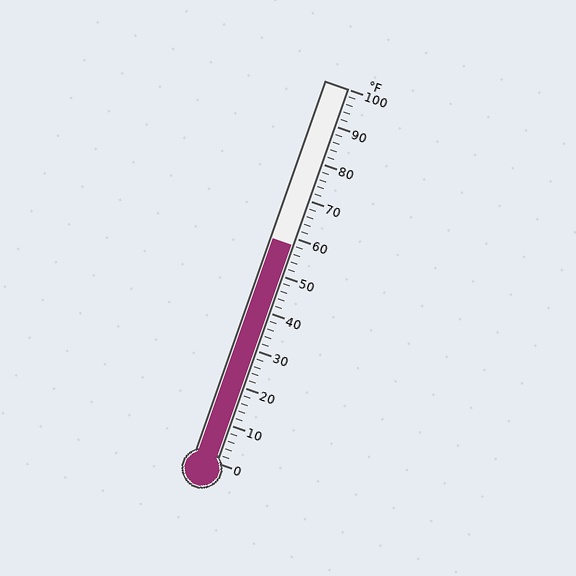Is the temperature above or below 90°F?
The temperature is below 90°F.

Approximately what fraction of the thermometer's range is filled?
The thermometer is filled to approximately 60% of its range.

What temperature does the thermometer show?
The thermometer shows approximately 58°F.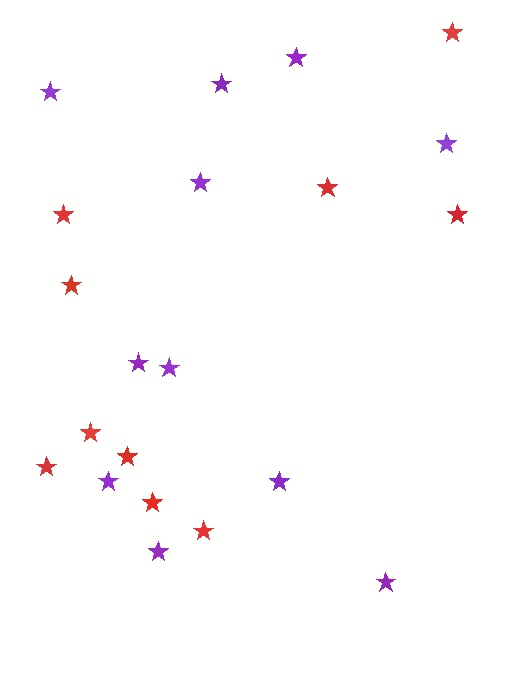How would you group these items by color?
There are 2 groups: one group of purple stars (11) and one group of red stars (10).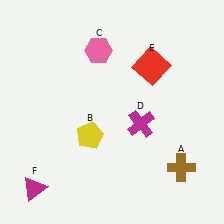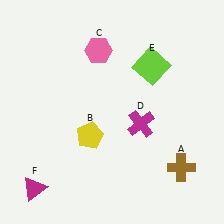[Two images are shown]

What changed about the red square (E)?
In Image 1, E is red. In Image 2, it changed to lime.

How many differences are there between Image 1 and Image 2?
There is 1 difference between the two images.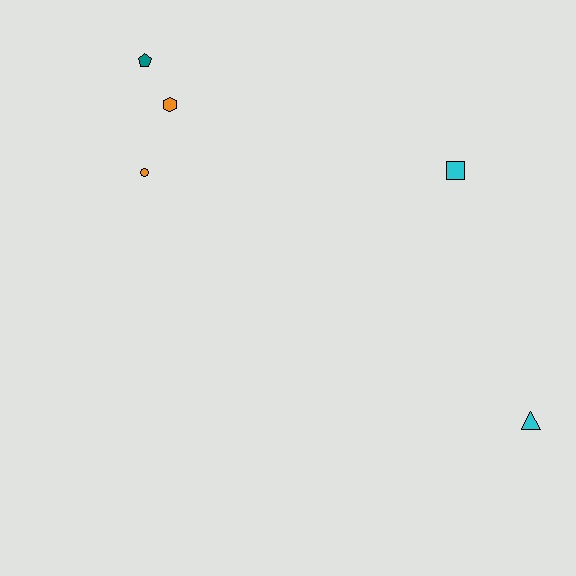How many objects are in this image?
There are 5 objects.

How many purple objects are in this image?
There are no purple objects.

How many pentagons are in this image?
There is 1 pentagon.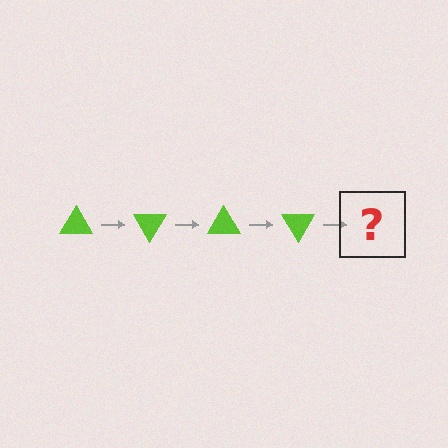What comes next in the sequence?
The next element should be a lime triangle rotated 240 degrees.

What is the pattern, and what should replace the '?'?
The pattern is that the triangle rotates 60 degrees each step. The '?' should be a lime triangle rotated 240 degrees.